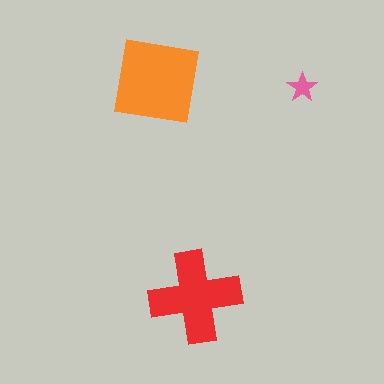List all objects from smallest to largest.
The pink star, the red cross, the orange square.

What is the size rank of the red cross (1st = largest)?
2nd.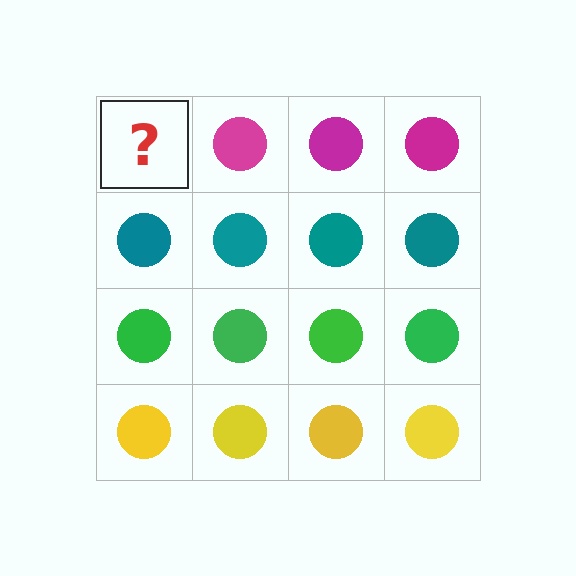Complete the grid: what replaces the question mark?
The question mark should be replaced with a magenta circle.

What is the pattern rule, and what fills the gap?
The rule is that each row has a consistent color. The gap should be filled with a magenta circle.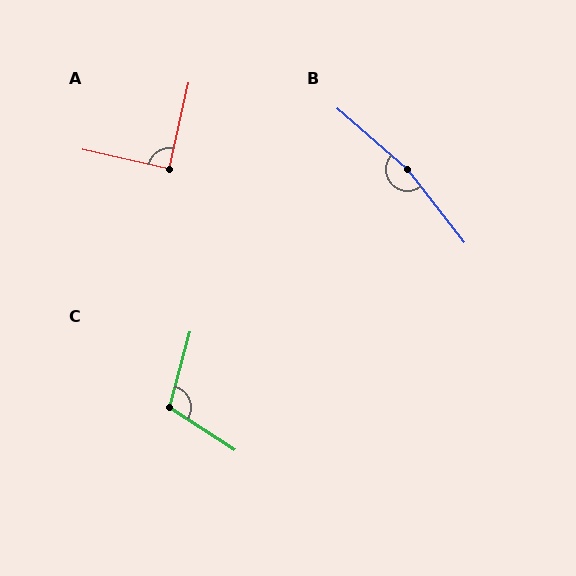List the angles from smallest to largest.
A (90°), C (108°), B (169°).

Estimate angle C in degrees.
Approximately 108 degrees.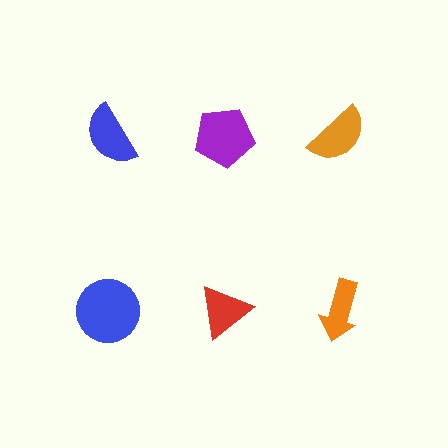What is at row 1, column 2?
A purple pentagon.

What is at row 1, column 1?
A blue semicircle.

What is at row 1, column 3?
An orange semicircle.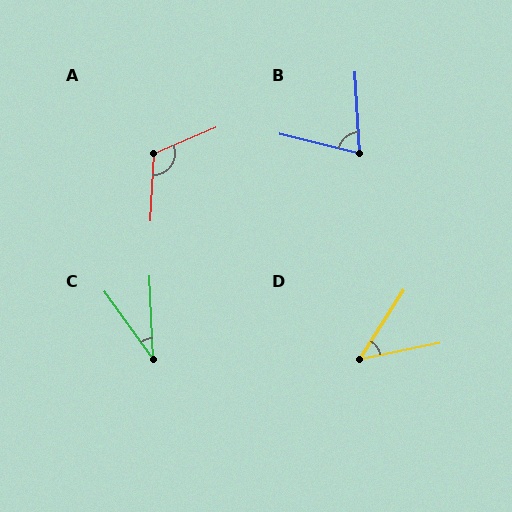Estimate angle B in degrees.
Approximately 72 degrees.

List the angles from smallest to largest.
C (33°), D (46°), B (72°), A (116°).